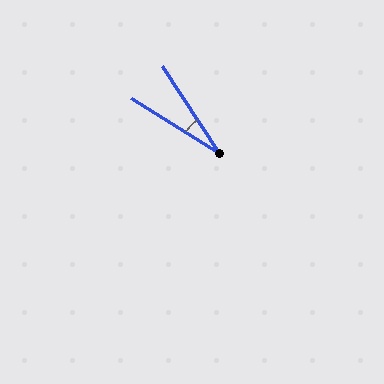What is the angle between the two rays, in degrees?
Approximately 25 degrees.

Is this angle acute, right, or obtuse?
It is acute.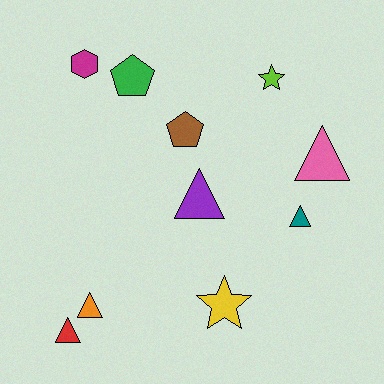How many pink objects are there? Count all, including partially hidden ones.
There is 1 pink object.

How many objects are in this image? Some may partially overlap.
There are 10 objects.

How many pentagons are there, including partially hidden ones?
There are 2 pentagons.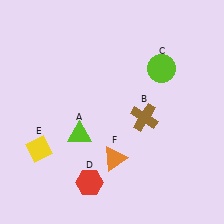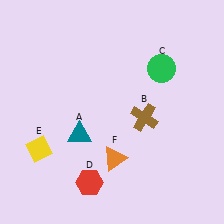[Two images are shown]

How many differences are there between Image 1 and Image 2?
There are 2 differences between the two images.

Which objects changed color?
A changed from lime to teal. C changed from lime to green.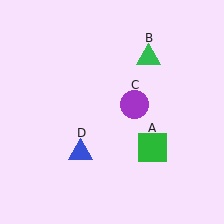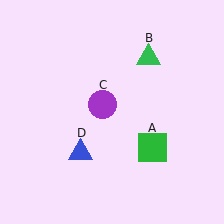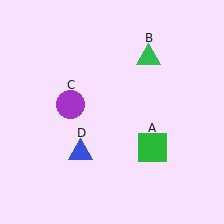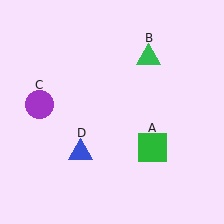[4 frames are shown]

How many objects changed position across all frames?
1 object changed position: purple circle (object C).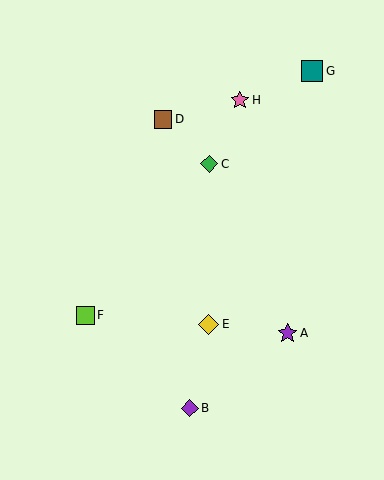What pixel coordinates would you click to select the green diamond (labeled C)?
Click at (209, 164) to select the green diamond C.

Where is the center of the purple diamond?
The center of the purple diamond is at (190, 408).